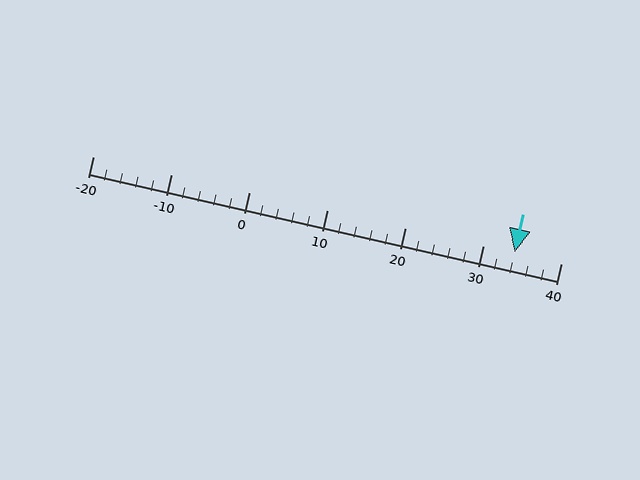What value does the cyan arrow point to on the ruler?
The cyan arrow points to approximately 34.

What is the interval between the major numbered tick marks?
The major tick marks are spaced 10 units apart.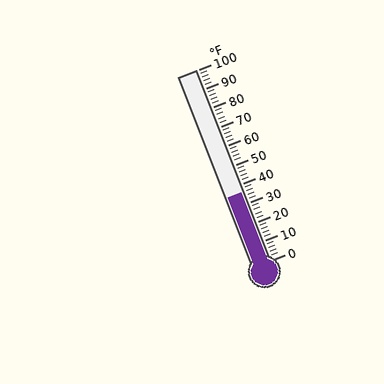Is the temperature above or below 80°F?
The temperature is below 80°F.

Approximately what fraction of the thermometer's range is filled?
The thermometer is filled to approximately 35% of its range.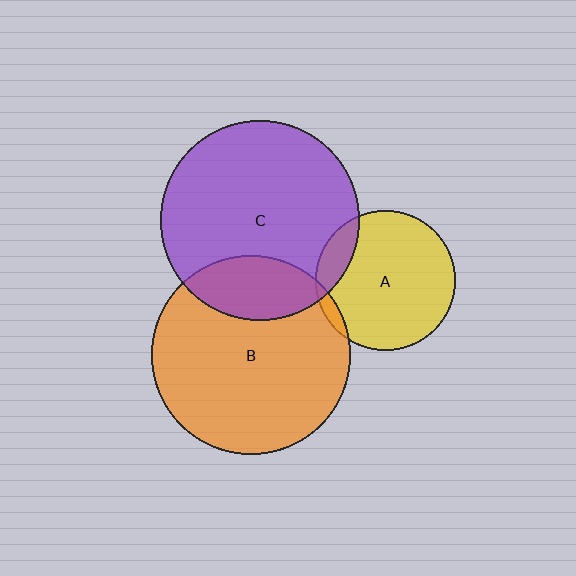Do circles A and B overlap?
Yes.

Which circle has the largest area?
Circle B (orange).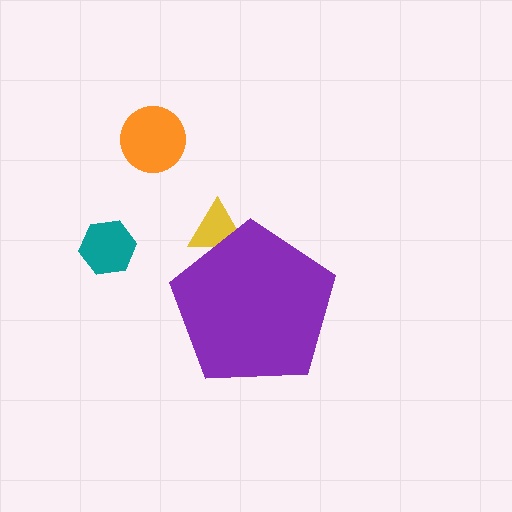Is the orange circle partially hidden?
No, the orange circle is fully visible.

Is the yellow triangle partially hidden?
Yes, the yellow triangle is partially hidden behind the purple pentagon.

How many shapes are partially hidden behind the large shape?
1 shape is partially hidden.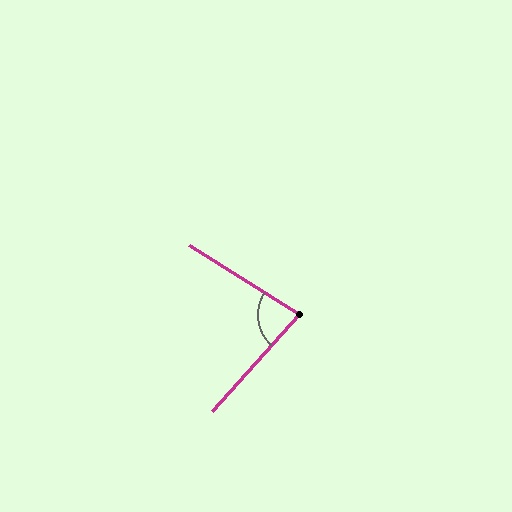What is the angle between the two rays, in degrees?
Approximately 81 degrees.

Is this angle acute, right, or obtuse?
It is acute.